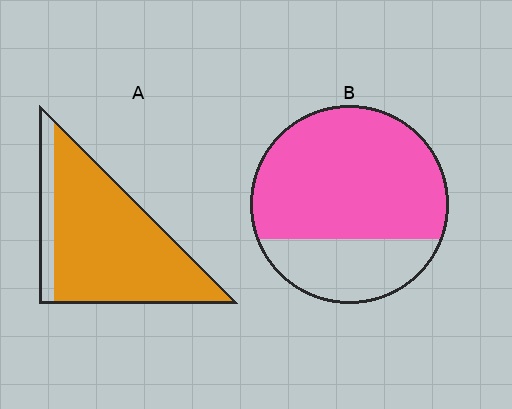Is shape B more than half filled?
Yes.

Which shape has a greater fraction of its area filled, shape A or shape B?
Shape A.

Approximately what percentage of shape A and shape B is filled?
A is approximately 85% and B is approximately 70%.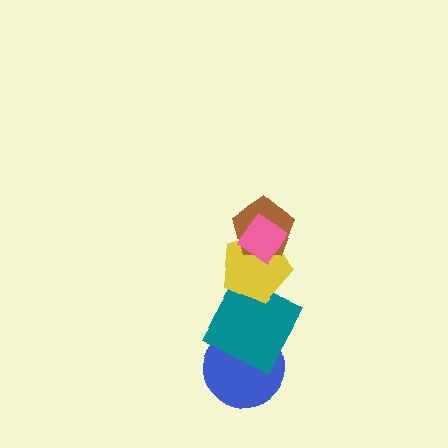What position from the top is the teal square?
The teal square is 4th from the top.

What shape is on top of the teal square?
The yellow pentagon is on top of the teal square.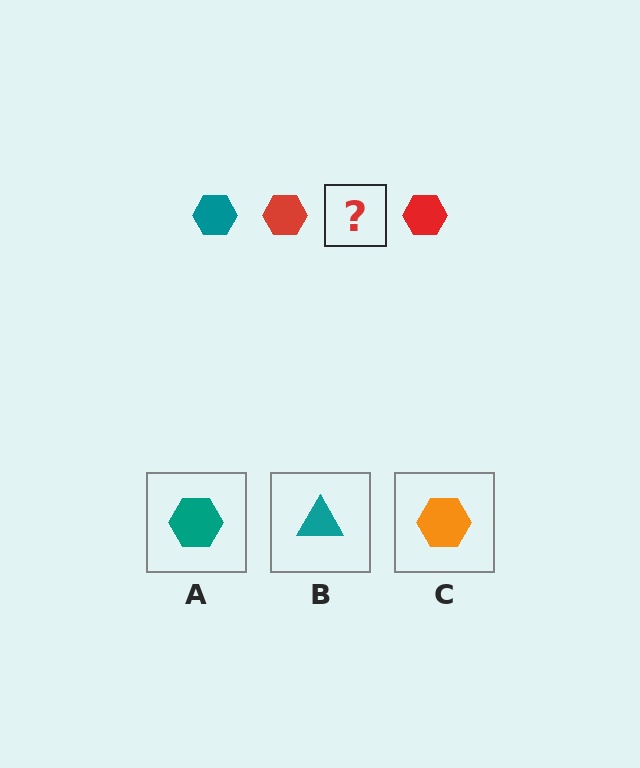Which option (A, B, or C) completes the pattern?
A.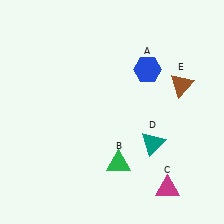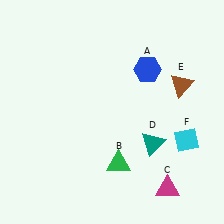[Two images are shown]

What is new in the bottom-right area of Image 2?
A cyan diamond (F) was added in the bottom-right area of Image 2.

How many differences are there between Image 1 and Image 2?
There is 1 difference between the two images.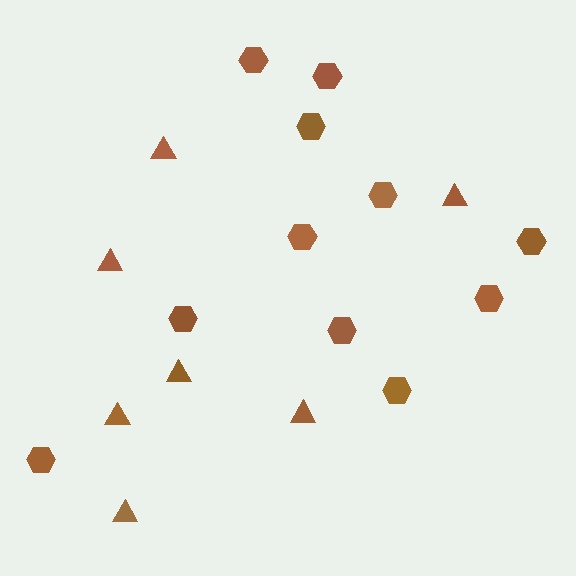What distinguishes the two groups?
There are 2 groups: one group of triangles (7) and one group of hexagons (11).